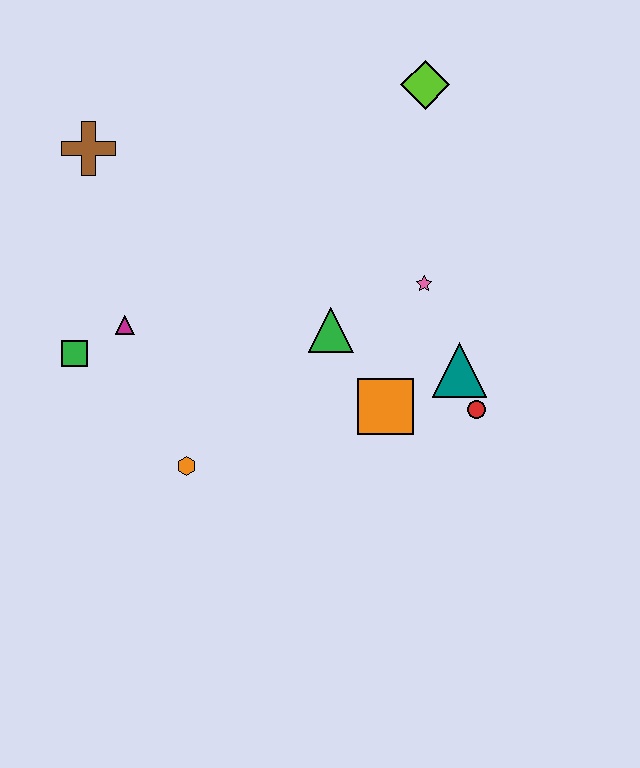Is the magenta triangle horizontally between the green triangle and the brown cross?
Yes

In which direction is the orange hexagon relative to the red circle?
The orange hexagon is to the left of the red circle.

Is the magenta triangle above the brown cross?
No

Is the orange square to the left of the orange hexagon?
No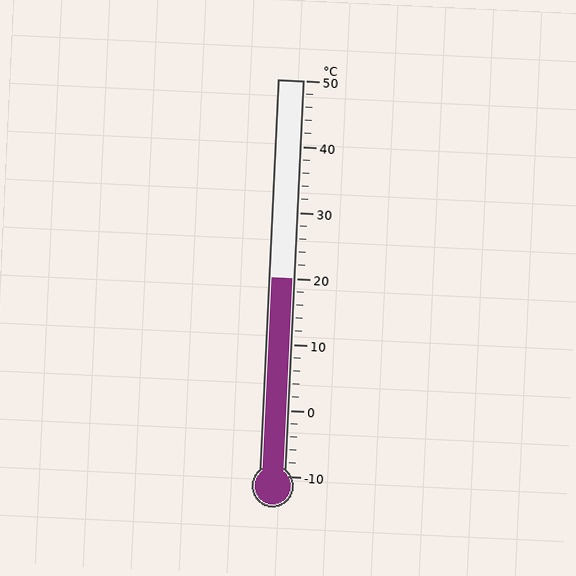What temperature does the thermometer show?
The thermometer shows approximately 20°C.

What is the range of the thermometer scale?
The thermometer scale ranges from -10°C to 50°C.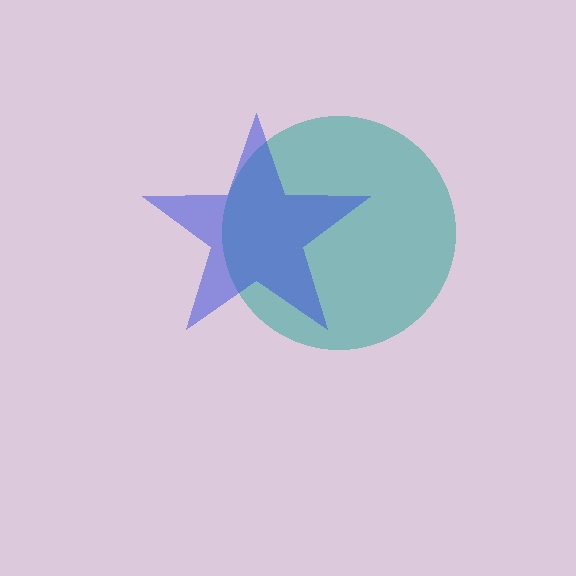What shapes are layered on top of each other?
The layered shapes are: a teal circle, a blue star.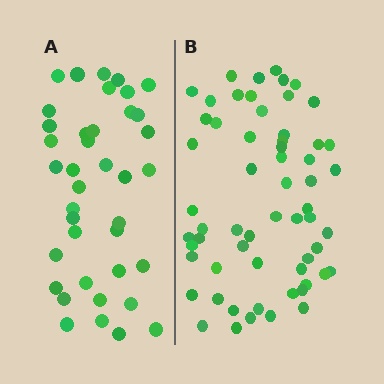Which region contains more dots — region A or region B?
Region B (the right region) has more dots.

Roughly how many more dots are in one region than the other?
Region B has approximately 20 more dots than region A.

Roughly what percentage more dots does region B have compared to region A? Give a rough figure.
About 55% more.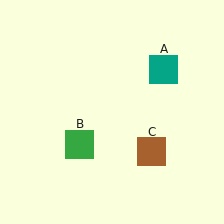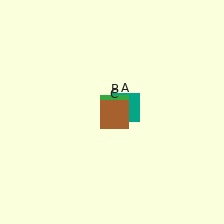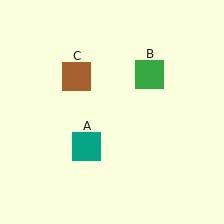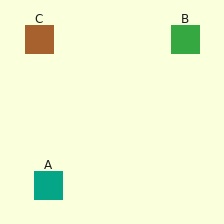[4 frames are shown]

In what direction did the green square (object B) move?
The green square (object B) moved up and to the right.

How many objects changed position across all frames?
3 objects changed position: teal square (object A), green square (object B), brown square (object C).